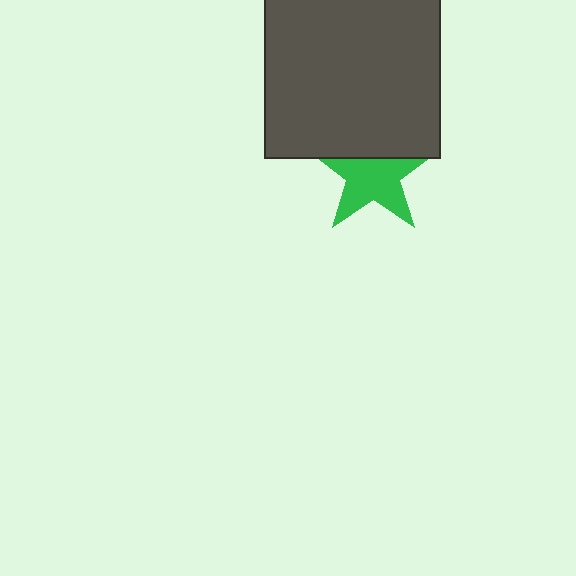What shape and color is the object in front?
The object in front is a dark gray square.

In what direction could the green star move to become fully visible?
The green star could move down. That would shift it out from behind the dark gray square entirely.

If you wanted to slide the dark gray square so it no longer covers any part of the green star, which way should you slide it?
Slide it up — that is the most direct way to separate the two shapes.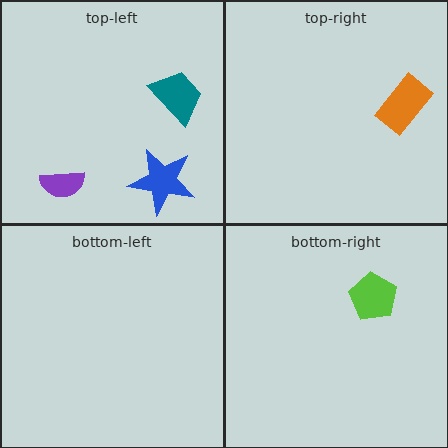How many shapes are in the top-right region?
1.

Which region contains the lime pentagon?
The bottom-right region.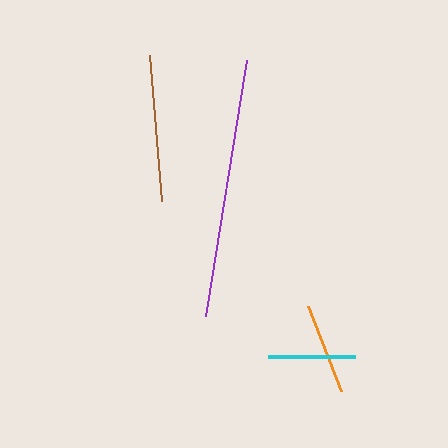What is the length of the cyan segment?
The cyan segment is approximately 87 pixels long.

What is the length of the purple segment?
The purple segment is approximately 259 pixels long.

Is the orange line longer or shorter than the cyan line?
The orange line is longer than the cyan line.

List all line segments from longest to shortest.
From longest to shortest: purple, brown, orange, cyan.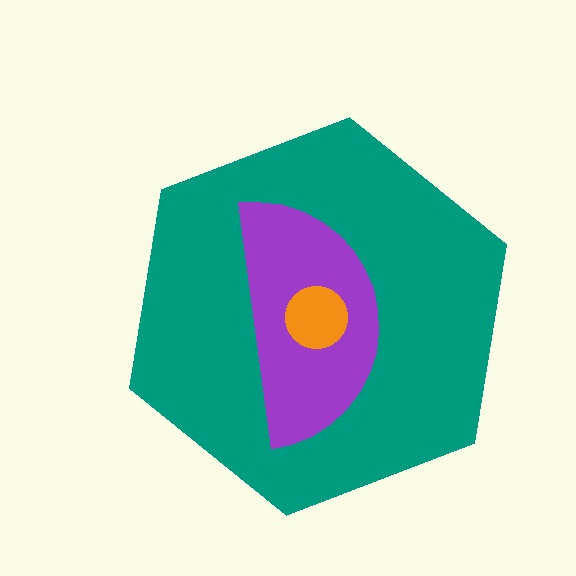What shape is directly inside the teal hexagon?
The purple semicircle.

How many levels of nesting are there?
3.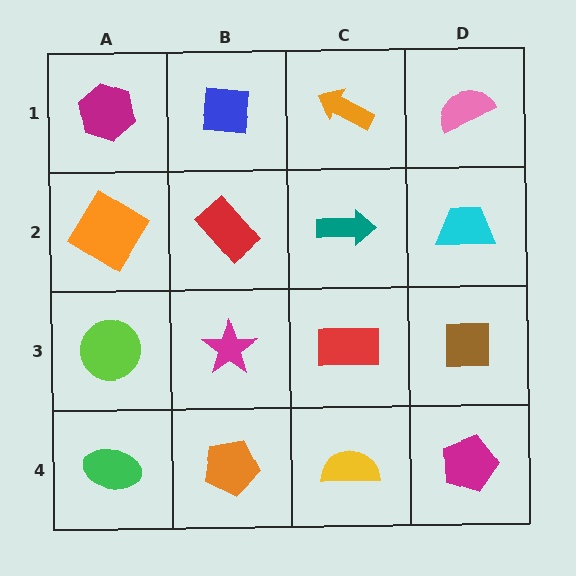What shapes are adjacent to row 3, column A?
An orange diamond (row 2, column A), a green ellipse (row 4, column A), a magenta star (row 3, column B).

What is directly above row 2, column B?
A blue square.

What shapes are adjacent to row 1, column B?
A red rectangle (row 2, column B), a magenta hexagon (row 1, column A), an orange arrow (row 1, column C).